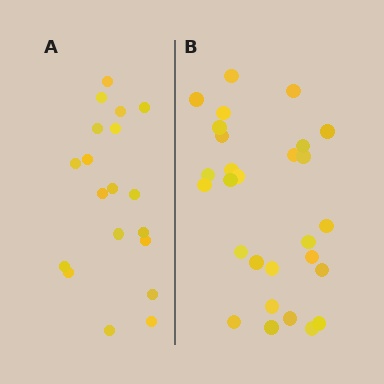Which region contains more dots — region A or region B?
Region B (the right region) has more dots.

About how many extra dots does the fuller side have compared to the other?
Region B has roughly 8 or so more dots than region A.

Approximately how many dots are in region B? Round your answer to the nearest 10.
About 30 dots. (The exact count is 28, which rounds to 30.)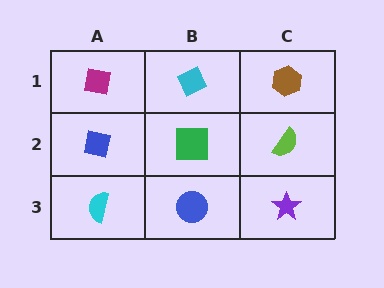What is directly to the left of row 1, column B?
A magenta square.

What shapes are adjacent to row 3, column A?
A blue square (row 2, column A), a blue circle (row 3, column B).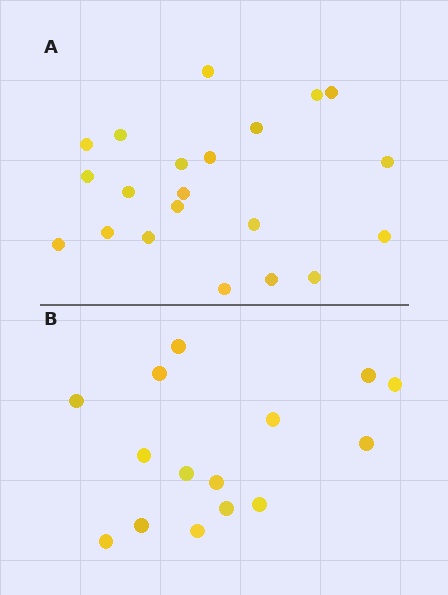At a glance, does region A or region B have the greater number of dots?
Region A (the top region) has more dots.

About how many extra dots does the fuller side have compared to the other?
Region A has about 6 more dots than region B.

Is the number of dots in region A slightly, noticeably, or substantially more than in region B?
Region A has noticeably more, but not dramatically so. The ratio is roughly 1.4 to 1.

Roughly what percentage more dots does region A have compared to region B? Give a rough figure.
About 40% more.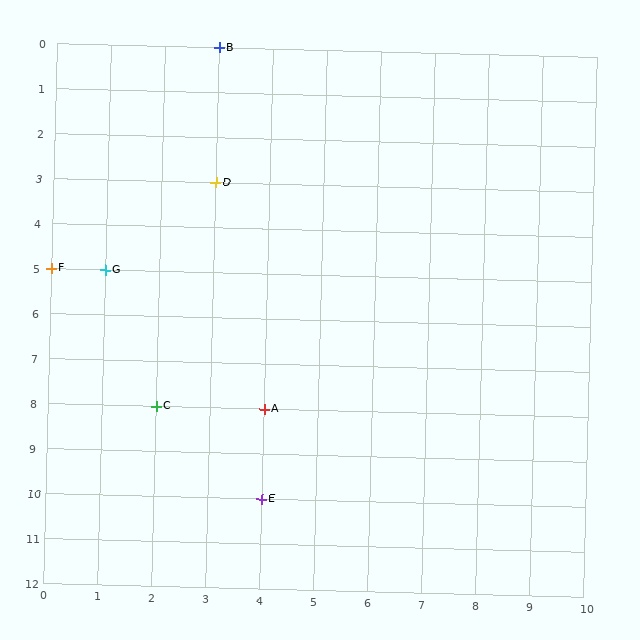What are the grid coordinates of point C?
Point C is at grid coordinates (2, 8).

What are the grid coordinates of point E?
Point E is at grid coordinates (4, 10).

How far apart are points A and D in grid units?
Points A and D are 1 column and 5 rows apart (about 5.1 grid units diagonally).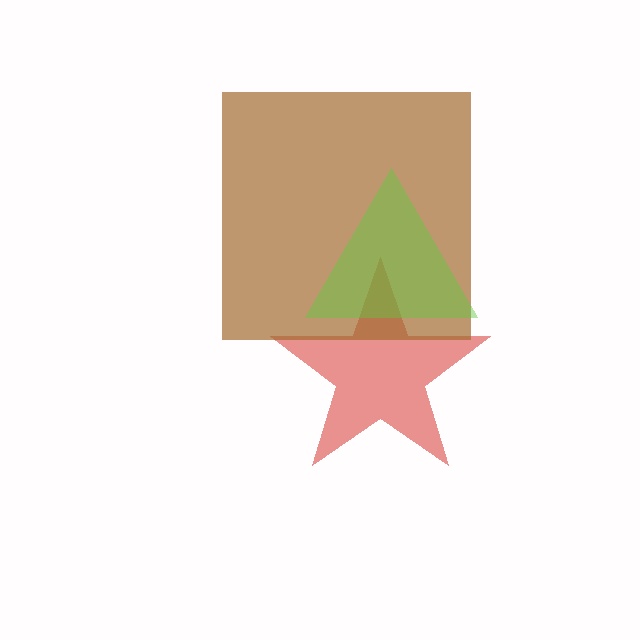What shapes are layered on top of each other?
The layered shapes are: a red star, a brown square, a lime triangle.